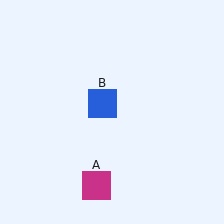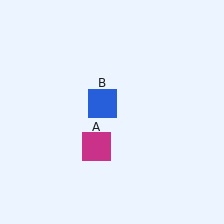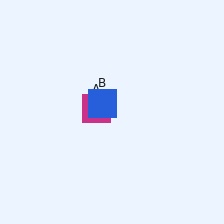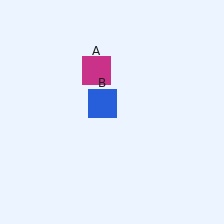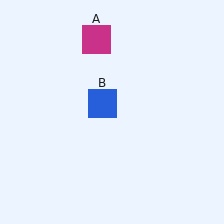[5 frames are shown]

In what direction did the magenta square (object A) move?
The magenta square (object A) moved up.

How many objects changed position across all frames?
1 object changed position: magenta square (object A).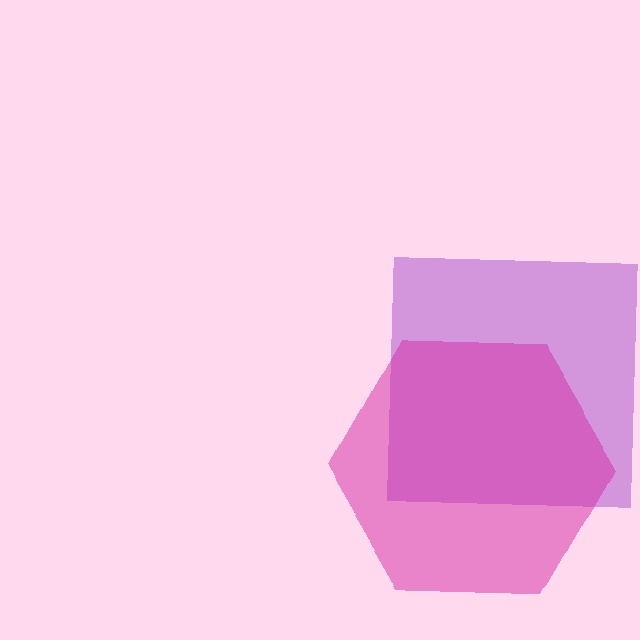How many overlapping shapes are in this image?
There are 2 overlapping shapes in the image.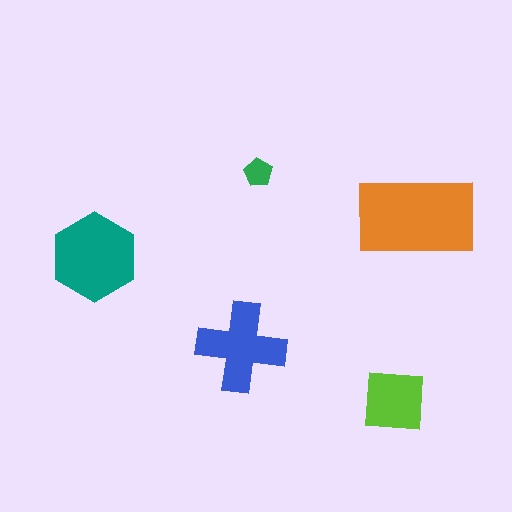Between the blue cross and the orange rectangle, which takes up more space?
The orange rectangle.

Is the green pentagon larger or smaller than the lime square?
Smaller.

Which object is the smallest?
The green pentagon.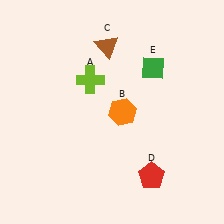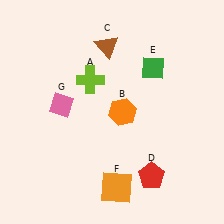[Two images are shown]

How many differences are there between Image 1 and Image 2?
There are 2 differences between the two images.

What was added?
An orange square (F), a pink diamond (G) were added in Image 2.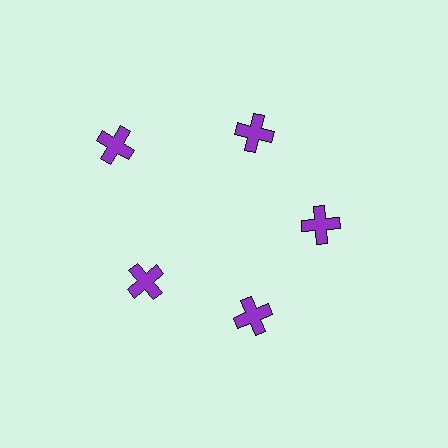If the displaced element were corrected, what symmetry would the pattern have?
It would have 5-fold rotational symmetry — the pattern would map onto itself every 72 degrees.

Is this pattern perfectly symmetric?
No. The 5 purple crosses are arranged in a ring, but one element near the 10 o'clock position is pushed outward from the center, breaking the 5-fold rotational symmetry.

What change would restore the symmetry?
The symmetry would be restored by moving it inward, back onto the ring so that all 5 crosses sit at equal angles and equal distance from the center.